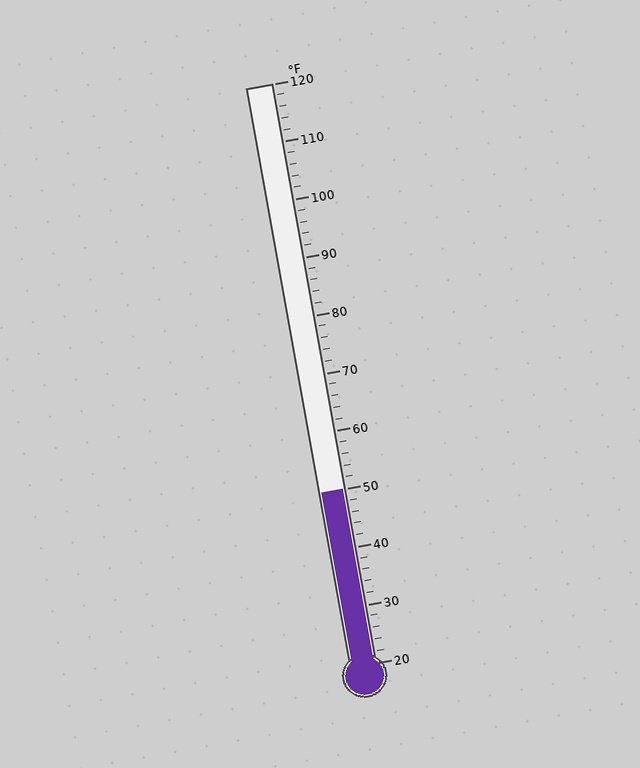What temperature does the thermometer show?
The thermometer shows approximately 50°F.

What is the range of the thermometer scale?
The thermometer scale ranges from 20°F to 120°F.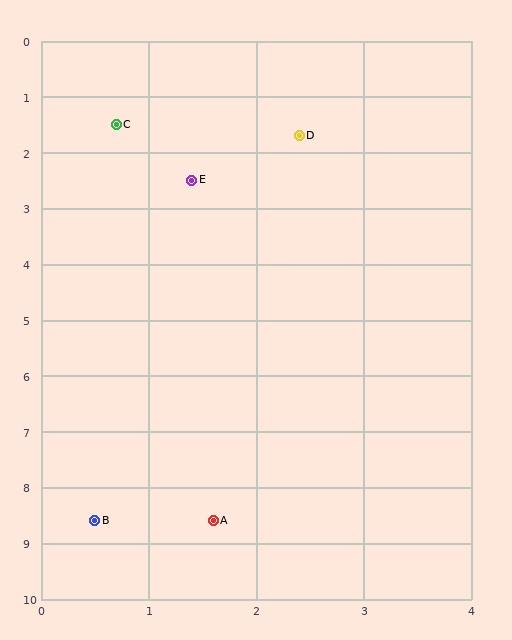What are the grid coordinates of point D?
Point D is at approximately (2.4, 1.7).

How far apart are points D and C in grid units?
Points D and C are about 1.7 grid units apart.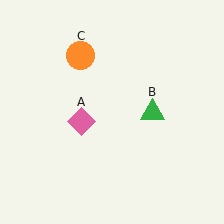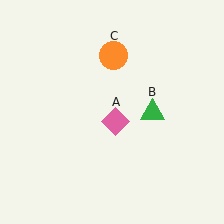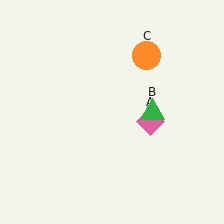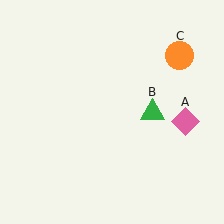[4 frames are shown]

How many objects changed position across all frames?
2 objects changed position: pink diamond (object A), orange circle (object C).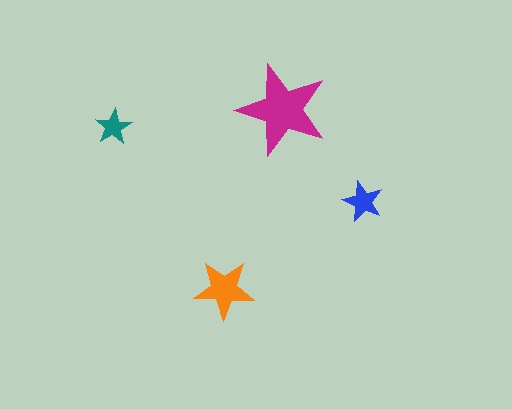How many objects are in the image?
There are 4 objects in the image.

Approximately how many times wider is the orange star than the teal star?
About 1.5 times wider.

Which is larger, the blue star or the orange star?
The orange one.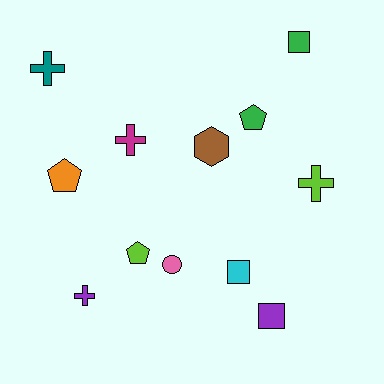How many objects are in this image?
There are 12 objects.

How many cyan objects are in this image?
There is 1 cyan object.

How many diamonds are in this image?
There are no diamonds.